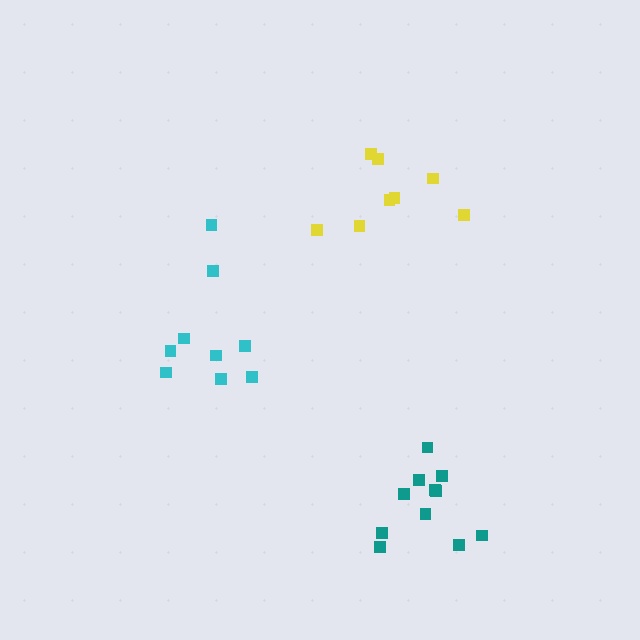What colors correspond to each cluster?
The clusters are colored: cyan, teal, yellow.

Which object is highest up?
The yellow cluster is topmost.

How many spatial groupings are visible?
There are 3 spatial groupings.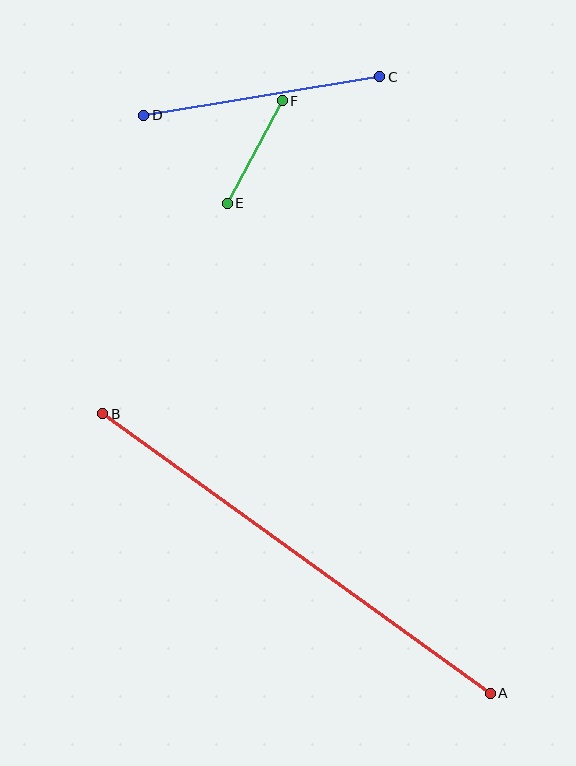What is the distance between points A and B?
The distance is approximately 478 pixels.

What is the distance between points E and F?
The distance is approximately 116 pixels.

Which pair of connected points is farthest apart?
Points A and B are farthest apart.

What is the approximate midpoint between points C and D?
The midpoint is at approximately (262, 96) pixels.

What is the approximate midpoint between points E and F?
The midpoint is at approximately (255, 152) pixels.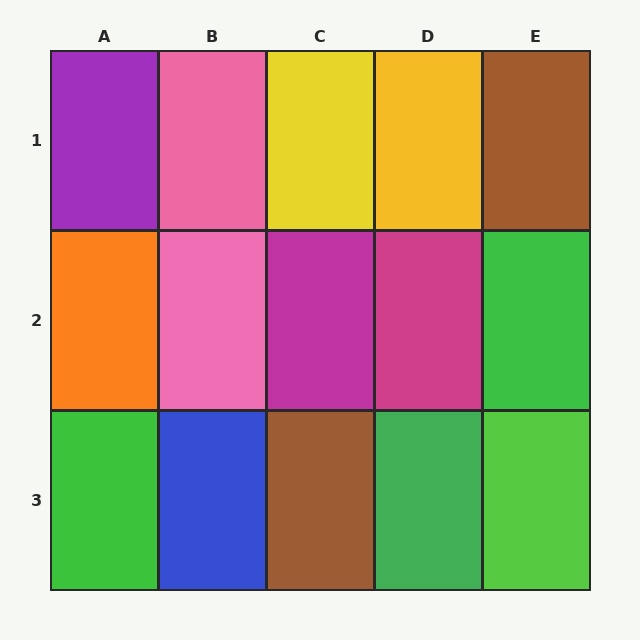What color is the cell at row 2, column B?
Pink.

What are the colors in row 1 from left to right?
Purple, pink, yellow, yellow, brown.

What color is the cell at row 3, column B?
Blue.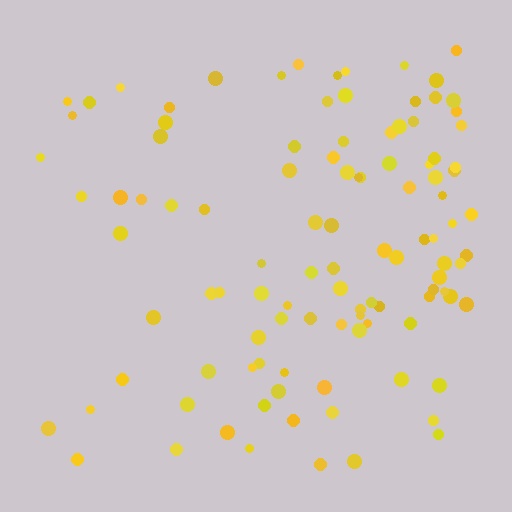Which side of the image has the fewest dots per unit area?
The left.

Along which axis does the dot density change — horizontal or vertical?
Horizontal.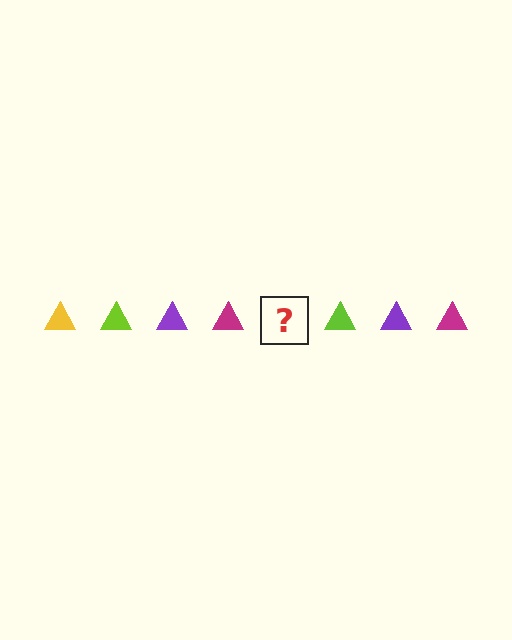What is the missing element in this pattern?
The missing element is a yellow triangle.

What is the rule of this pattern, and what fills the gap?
The rule is that the pattern cycles through yellow, lime, purple, magenta triangles. The gap should be filled with a yellow triangle.